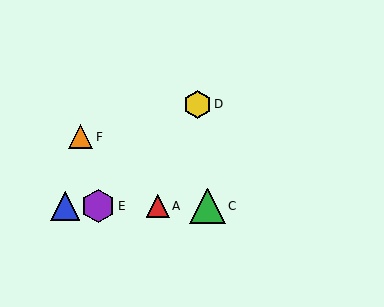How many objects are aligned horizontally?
4 objects (A, B, C, E) are aligned horizontally.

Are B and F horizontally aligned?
No, B is at y≈206 and F is at y≈137.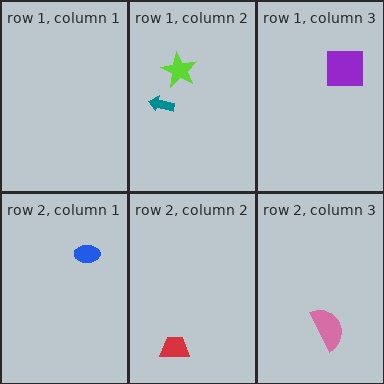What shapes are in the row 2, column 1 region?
The blue ellipse.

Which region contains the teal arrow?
The row 1, column 2 region.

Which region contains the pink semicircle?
The row 2, column 3 region.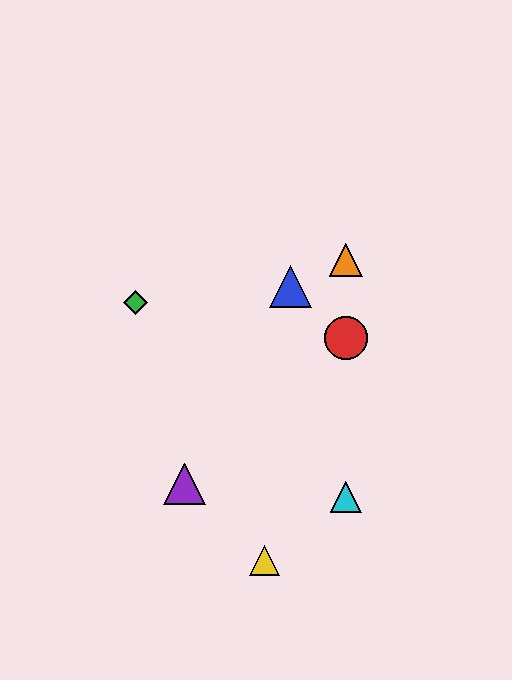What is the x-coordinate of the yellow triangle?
The yellow triangle is at x≈265.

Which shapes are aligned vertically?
The red circle, the orange triangle, the cyan triangle are aligned vertically.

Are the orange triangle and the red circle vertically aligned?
Yes, both are at x≈346.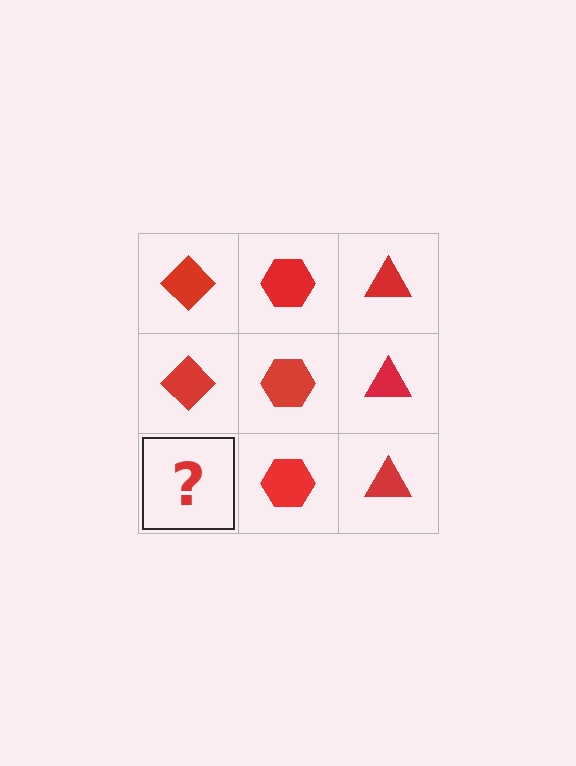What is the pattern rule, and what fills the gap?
The rule is that each column has a consistent shape. The gap should be filled with a red diamond.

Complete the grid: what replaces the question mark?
The question mark should be replaced with a red diamond.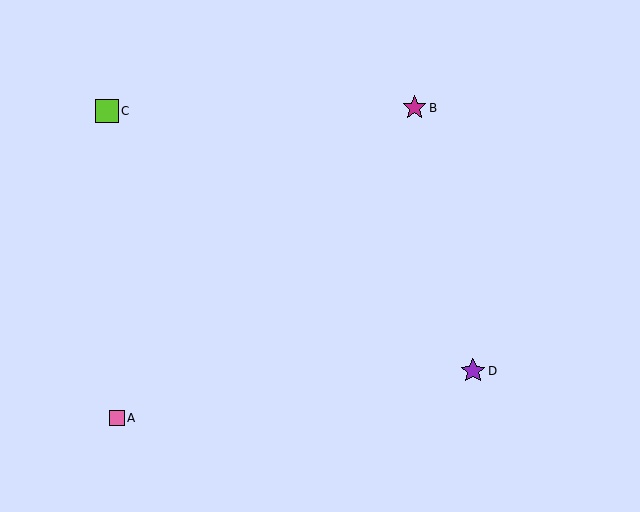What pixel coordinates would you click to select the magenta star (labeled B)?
Click at (415, 108) to select the magenta star B.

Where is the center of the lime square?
The center of the lime square is at (107, 111).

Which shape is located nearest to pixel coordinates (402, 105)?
The magenta star (labeled B) at (415, 108) is nearest to that location.